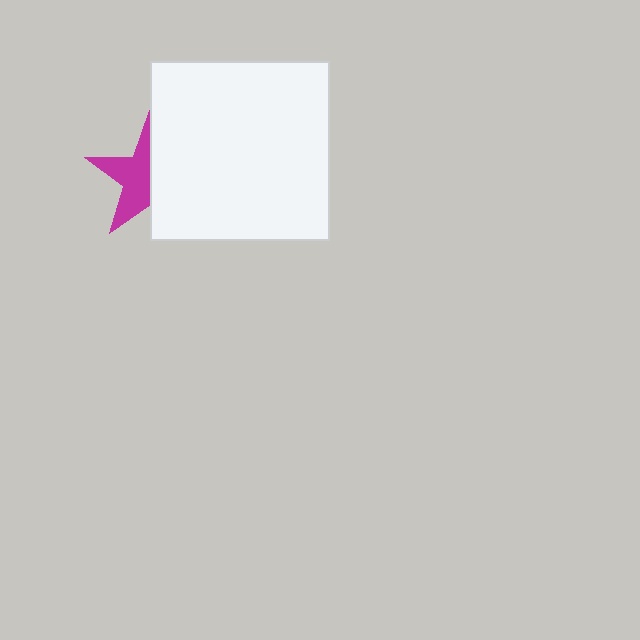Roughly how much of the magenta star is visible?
About half of it is visible (roughly 50%).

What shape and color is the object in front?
The object in front is a white square.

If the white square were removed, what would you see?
You would see the complete magenta star.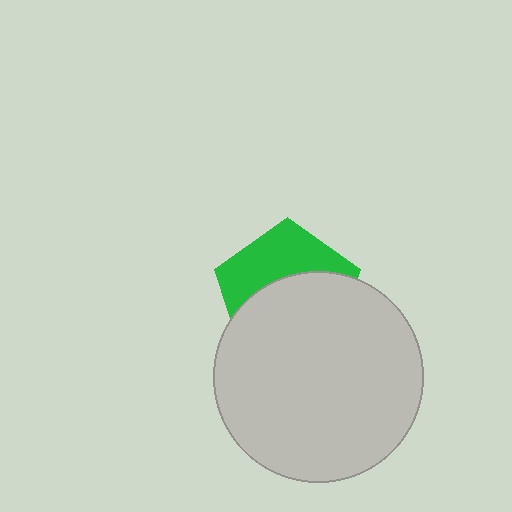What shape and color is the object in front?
The object in front is a light gray circle.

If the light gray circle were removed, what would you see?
You would see the complete green pentagon.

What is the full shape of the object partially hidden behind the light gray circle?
The partially hidden object is a green pentagon.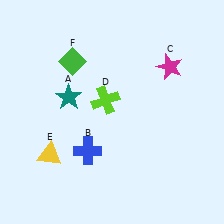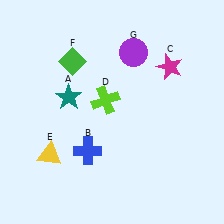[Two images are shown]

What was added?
A purple circle (G) was added in Image 2.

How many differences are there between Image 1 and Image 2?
There is 1 difference between the two images.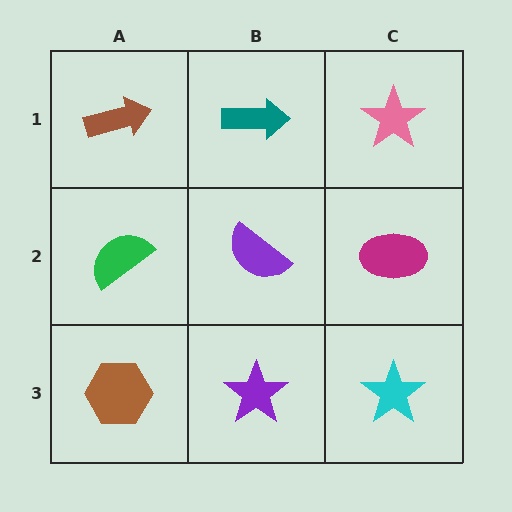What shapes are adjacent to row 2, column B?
A teal arrow (row 1, column B), a purple star (row 3, column B), a green semicircle (row 2, column A), a magenta ellipse (row 2, column C).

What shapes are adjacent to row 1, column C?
A magenta ellipse (row 2, column C), a teal arrow (row 1, column B).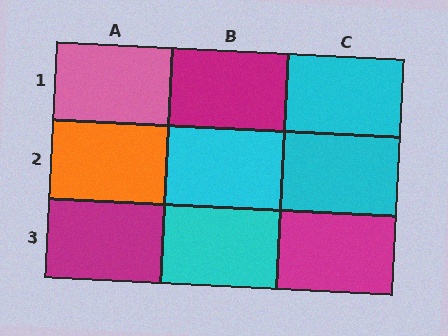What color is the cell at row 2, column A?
Orange.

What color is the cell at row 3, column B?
Cyan.